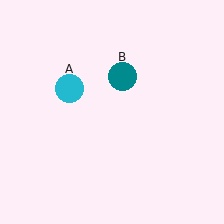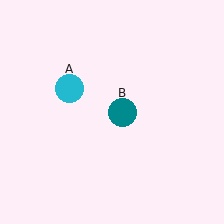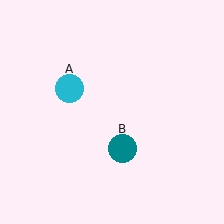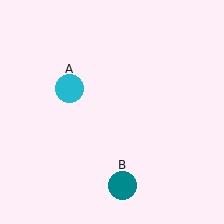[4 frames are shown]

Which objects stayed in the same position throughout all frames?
Cyan circle (object A) remained stationary.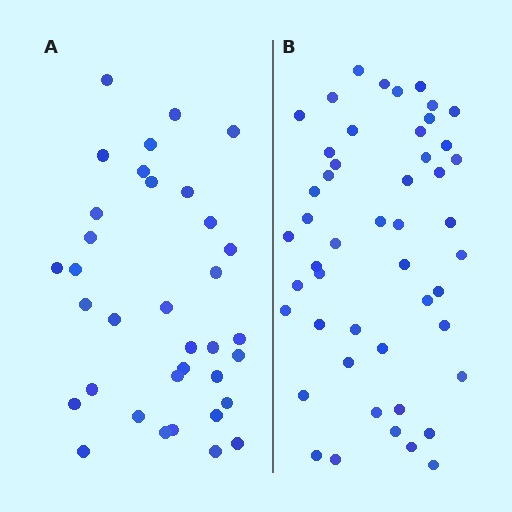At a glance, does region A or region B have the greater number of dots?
Region B (the right region) has more dots.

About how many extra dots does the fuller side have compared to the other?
Region B has approximately 15 more dots than region A.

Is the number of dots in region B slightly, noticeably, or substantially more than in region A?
Region B has noticeably more, but not dramatically so. The ratio is roughly 1.4 to 1.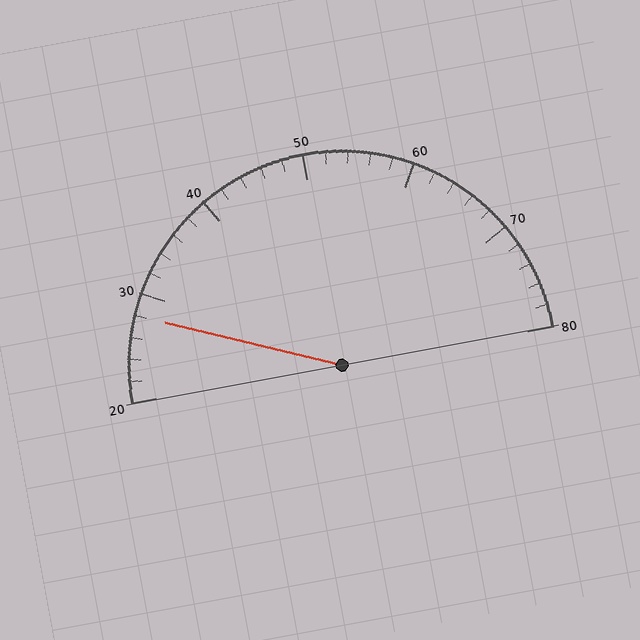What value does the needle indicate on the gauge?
The needle indicates approximately 28.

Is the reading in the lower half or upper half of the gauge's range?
The reading is in the lower half of the range (20 to 80).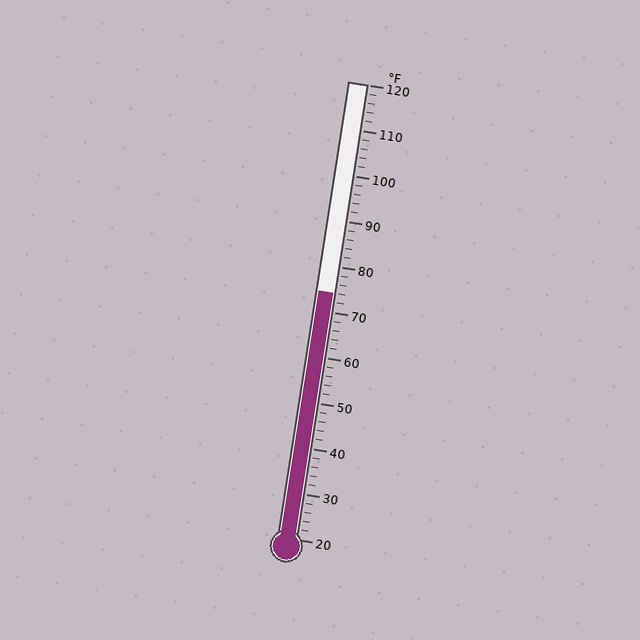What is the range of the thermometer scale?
The thermometer scale ranges from 20°F to 120°F.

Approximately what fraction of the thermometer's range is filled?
The thermometer is filled to approximately 55% of its range.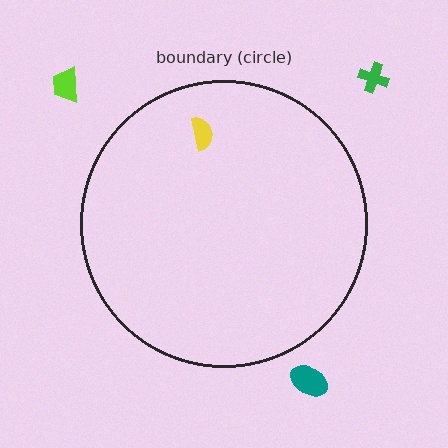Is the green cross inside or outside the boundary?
Outside.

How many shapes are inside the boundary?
1 inside, 3 outside.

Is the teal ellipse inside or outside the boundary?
Outside.